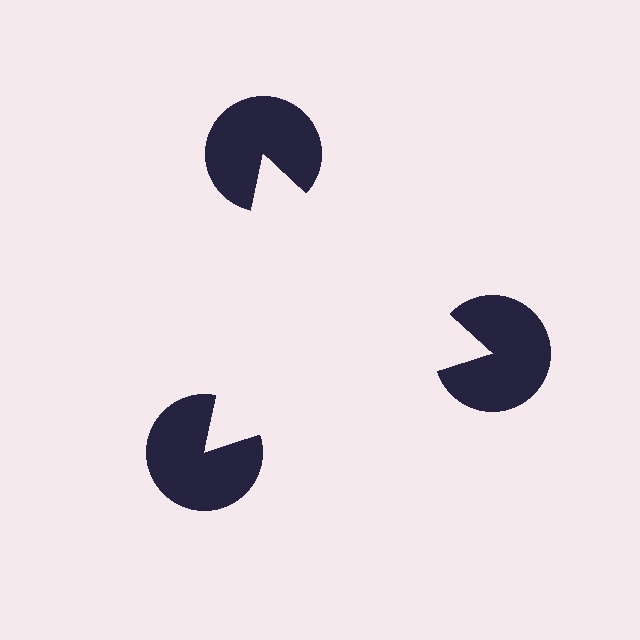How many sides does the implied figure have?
3 sides.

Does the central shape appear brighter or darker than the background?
It typically appears slightly brighter than the background, even though no actual brightness change is drawn.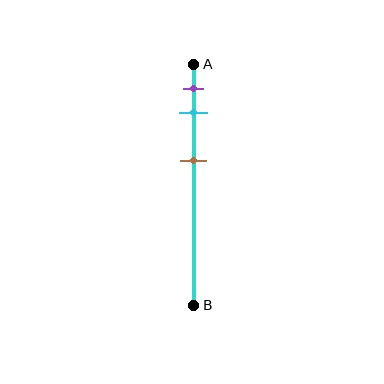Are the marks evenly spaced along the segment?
No, the marks are not evenly spaced.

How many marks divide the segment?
There are 3 marks dividing the segment.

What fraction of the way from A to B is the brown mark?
The brown mark is approximately 40% (0.4) of the way from A to B.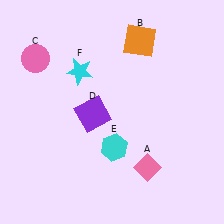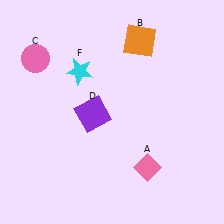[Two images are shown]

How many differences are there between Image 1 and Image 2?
There is 1 difference between the two images.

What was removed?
The cyan hexagon (E) was removed in Image 2.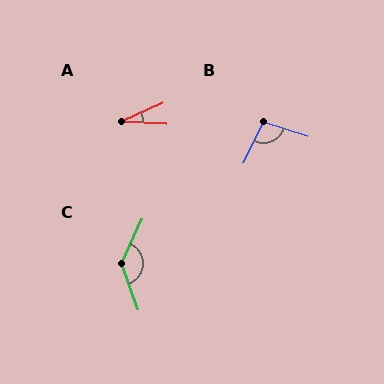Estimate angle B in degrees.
Approximately 98 degrees.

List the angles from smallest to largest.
A (27°), B (98°), C (135°).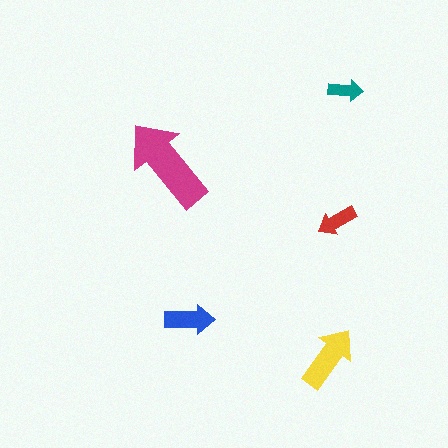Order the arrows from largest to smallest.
the magenta one, the yellow one, the blue one, the red one, the teal one.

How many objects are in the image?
There are 5 objects in the image.